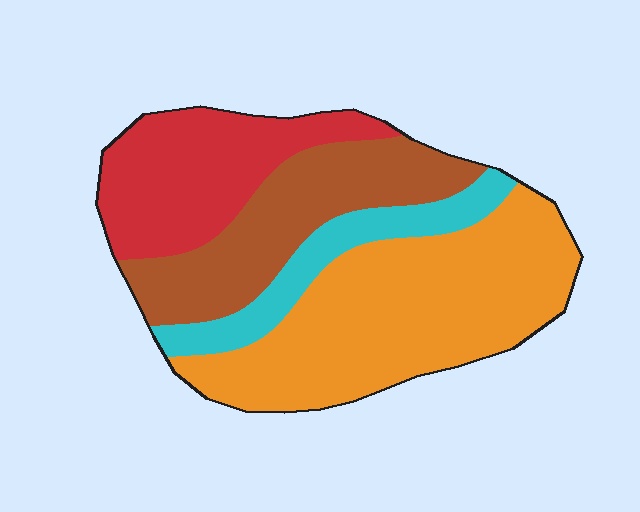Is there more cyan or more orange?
Orange.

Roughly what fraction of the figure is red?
Red takes up about one fifth (1/5) of the figure.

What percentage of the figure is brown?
Brown covers around 25% of the figure.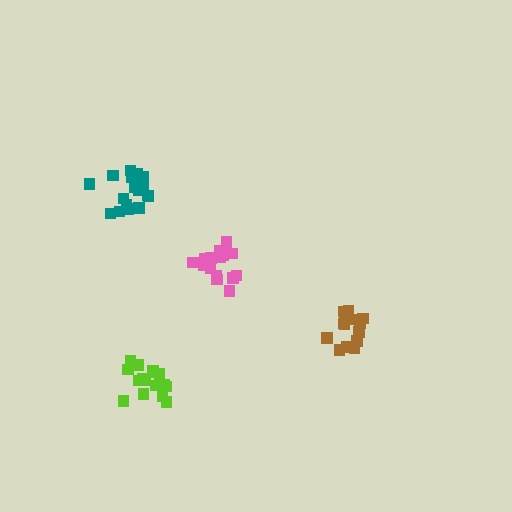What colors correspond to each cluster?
The clusters are colored: brown, lime, teal, pink.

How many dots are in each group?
Group 1: 14 dots, Group 2: 16 dots, Group 3: 18 dots, Group 4: 18 dots (66 total).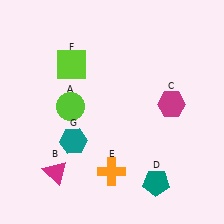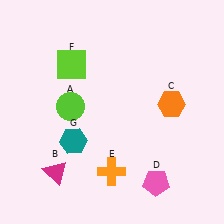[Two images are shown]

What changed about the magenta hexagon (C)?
In Image 1, C is magenta. In Image 2, it changed to orange.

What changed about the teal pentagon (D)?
In Image 1, D is teal. In Image 2, it changed to pink.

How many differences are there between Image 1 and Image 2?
There are 2 differences between the two images.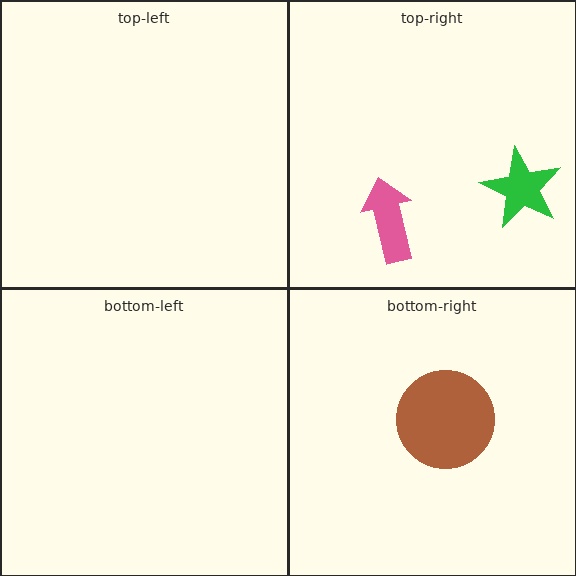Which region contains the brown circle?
The bottom-right region.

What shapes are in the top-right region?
The pink arrow, the green star.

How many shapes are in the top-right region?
2.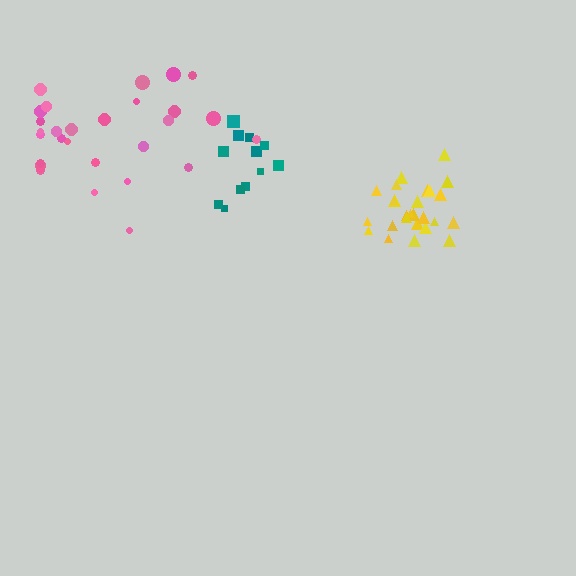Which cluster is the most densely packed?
Yellow.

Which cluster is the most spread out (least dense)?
Pink.